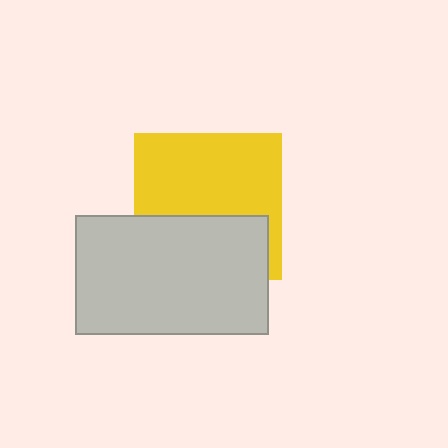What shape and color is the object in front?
The object in front is a light gray rectangle.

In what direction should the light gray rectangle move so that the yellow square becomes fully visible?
The light gray rectangle should move down. That is the shortest direction to clear the overlap and leave the yellow square fully visible.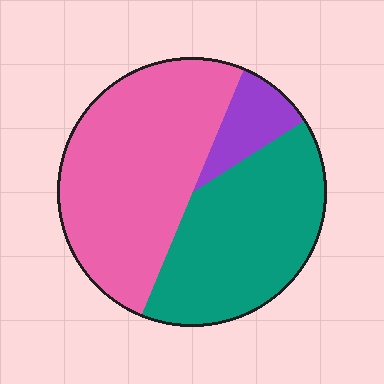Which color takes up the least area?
Purple, at roughly 10%.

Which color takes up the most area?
Pink, at roughly 50%.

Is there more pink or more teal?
Pink.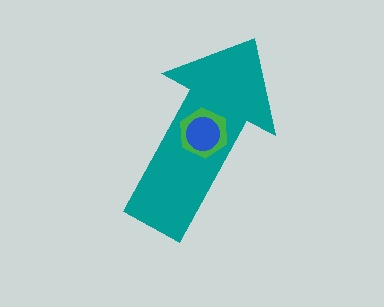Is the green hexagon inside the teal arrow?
Yes.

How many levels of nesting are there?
3.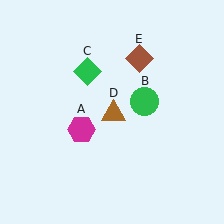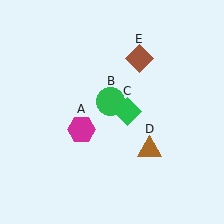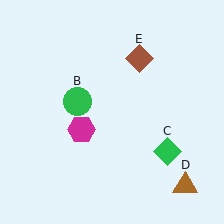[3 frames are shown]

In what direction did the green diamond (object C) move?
The green diamond (object C) moved down and to the right.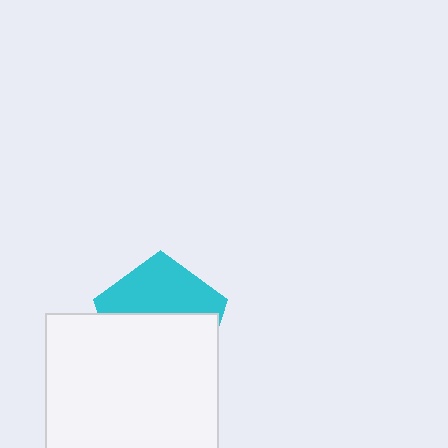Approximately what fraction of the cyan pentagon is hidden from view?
Roughly 57% of the cyan pentagon is hidden behind the white square.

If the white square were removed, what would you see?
You would see the complete cyan pentagon.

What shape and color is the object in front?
The object in front is a white square.